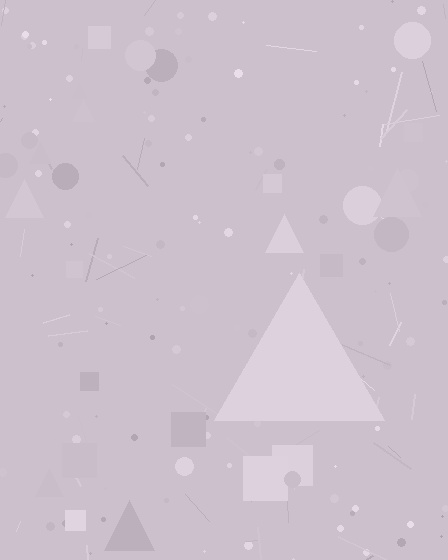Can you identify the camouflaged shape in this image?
The camouflaged shape is a triangle.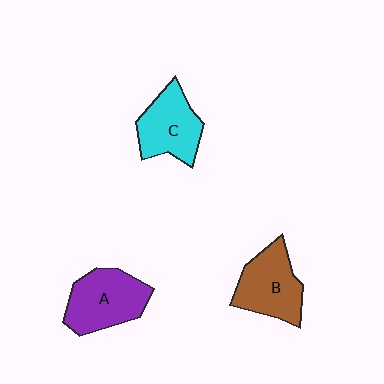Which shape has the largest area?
Shape A (purple).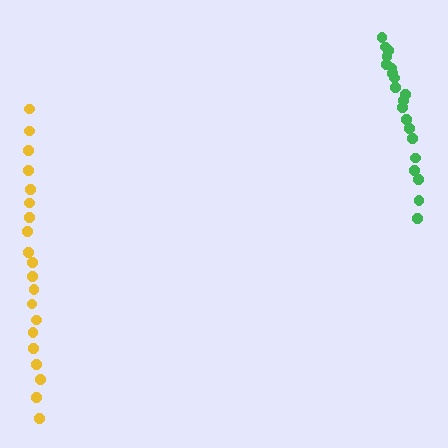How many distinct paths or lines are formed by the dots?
There are 2 distinct paths.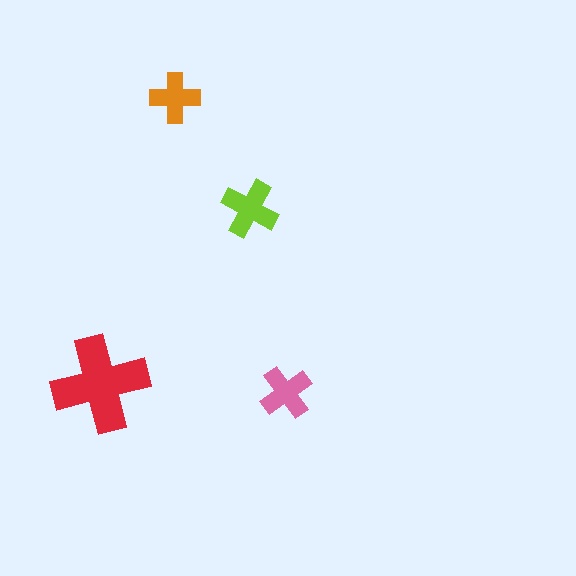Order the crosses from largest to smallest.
the red one, the lime one, the pink one, the orange one.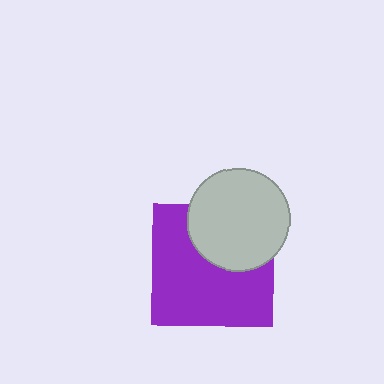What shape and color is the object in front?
The object in front is a light gray circle.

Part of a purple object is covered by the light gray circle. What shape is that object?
It is a square.